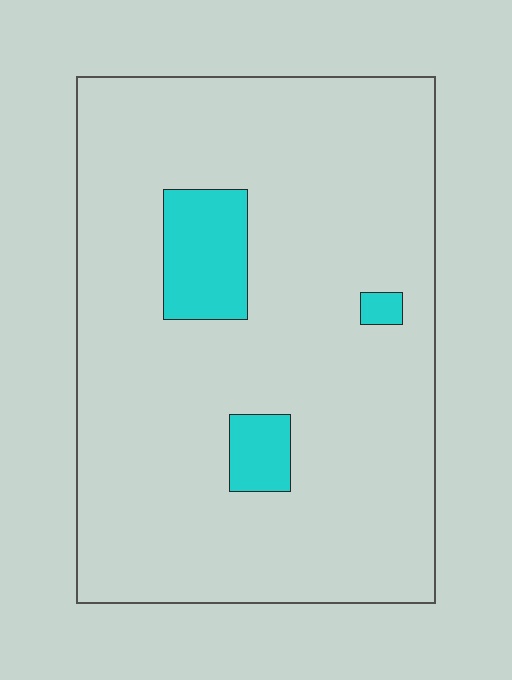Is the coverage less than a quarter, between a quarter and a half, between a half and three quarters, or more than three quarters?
Less than a quarter.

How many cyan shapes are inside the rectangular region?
3.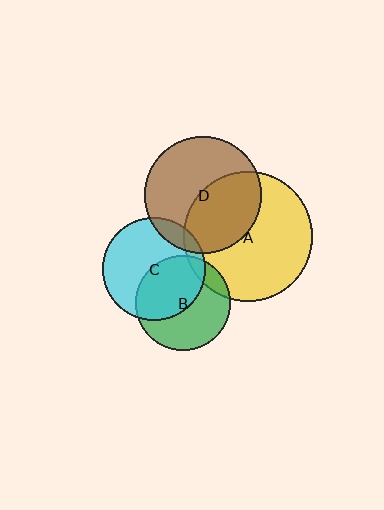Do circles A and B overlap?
Yes.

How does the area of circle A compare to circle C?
Approximately 1.6 times.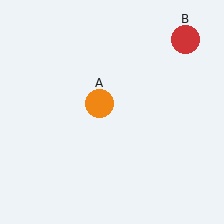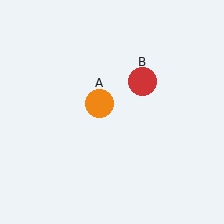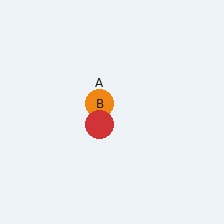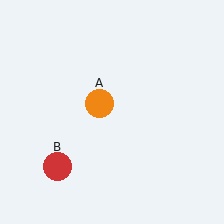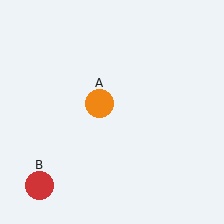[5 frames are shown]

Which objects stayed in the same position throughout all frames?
Orange circle (object A) remained stationary.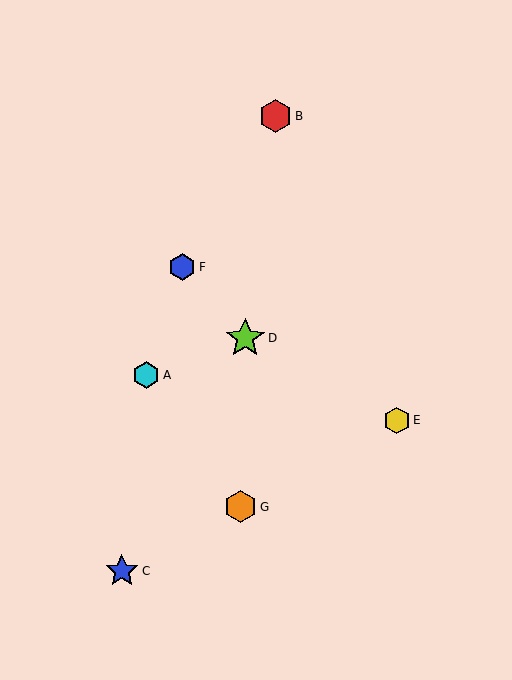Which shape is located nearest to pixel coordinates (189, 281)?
The blue hexagon (labeled F) at (182, 267) is nearest to that location.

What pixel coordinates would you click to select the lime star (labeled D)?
Click at (245, 338) to select the lime star D.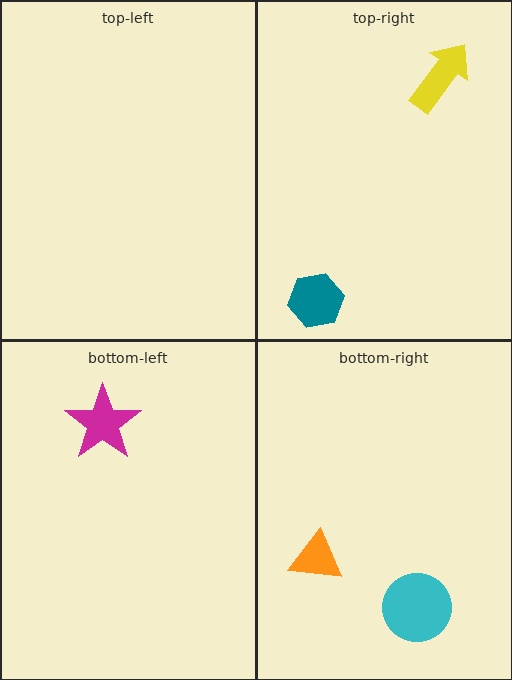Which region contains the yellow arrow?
The top-right region.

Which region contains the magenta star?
The bottom-left region.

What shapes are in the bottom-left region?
The magenta star.